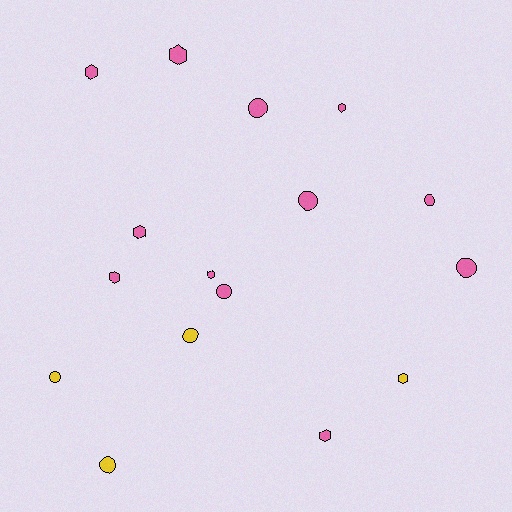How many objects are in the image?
There are 16 objects.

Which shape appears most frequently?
Circle, with 8 objects.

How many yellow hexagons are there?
There is 1 yellow hexagon.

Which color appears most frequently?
Pink, with 12 objects.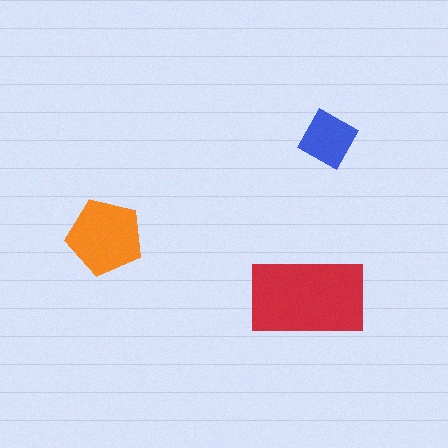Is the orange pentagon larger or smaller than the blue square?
Larger.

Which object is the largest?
The red rectangle.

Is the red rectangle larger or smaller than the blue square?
Larger.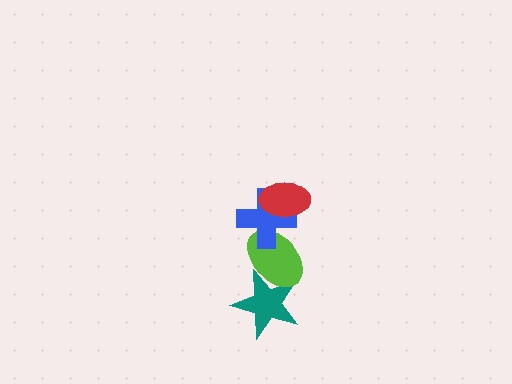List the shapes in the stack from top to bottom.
From top to bottom: the red ellipse, the blue cross, the lime ellipse, the teal star.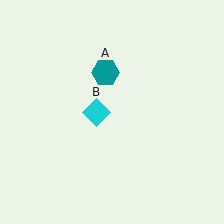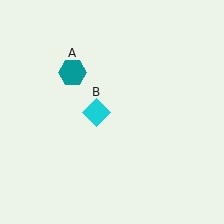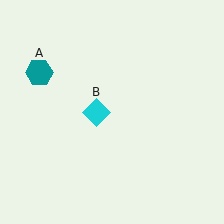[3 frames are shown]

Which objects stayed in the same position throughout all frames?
Cyan diamond (object B) remained stationary.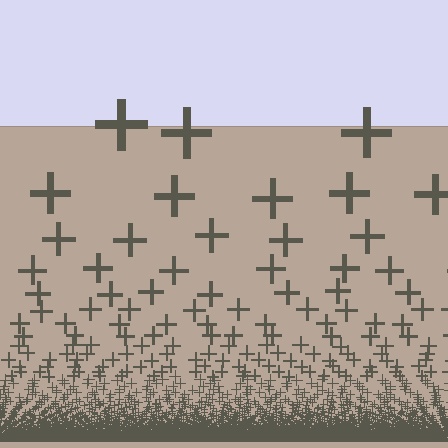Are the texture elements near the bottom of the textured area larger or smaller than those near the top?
Smaller. The gradient is inverted — elements near the bottom are smaller and denser.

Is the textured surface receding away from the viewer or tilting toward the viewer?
The surface appears to tilt toward the viewer. Texture elements get larger and sparser toward the top.